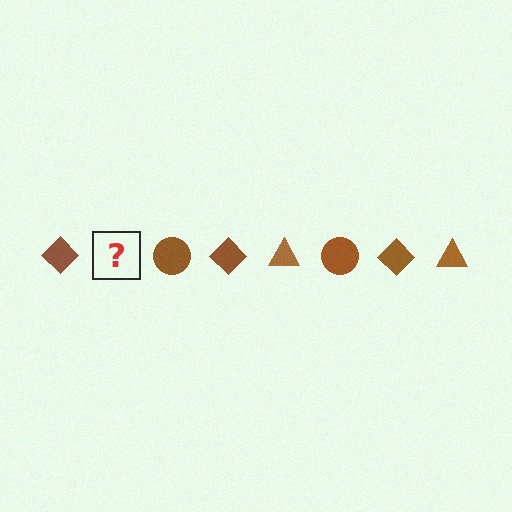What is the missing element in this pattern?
The missing element is a brown triangle.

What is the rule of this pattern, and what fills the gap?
The rule is that the pattern cycles through diamond, triangle, circle shapes in brown. The gap should be filled with a brown triangle.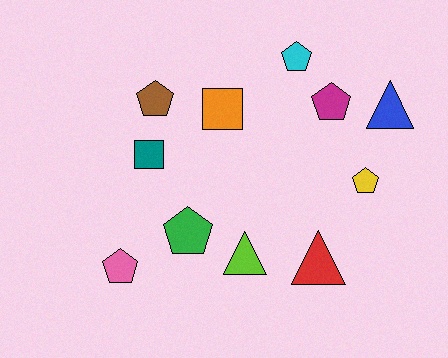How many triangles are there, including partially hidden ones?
There are 3 triangles.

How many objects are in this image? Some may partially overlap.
There are 11 objects.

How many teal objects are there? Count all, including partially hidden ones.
There is 1 teal object.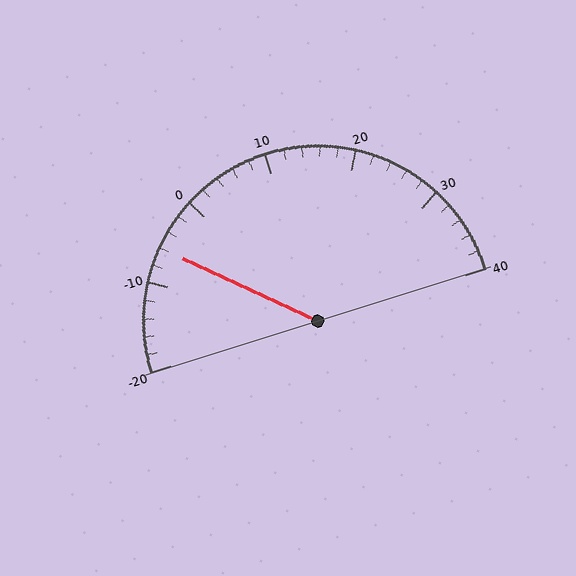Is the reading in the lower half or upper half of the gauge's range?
The reading is in the lower half of the range (-20 to 40).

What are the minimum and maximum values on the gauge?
The gauge ranges from -20 to 40.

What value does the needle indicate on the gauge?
The needle indicates approximately -6.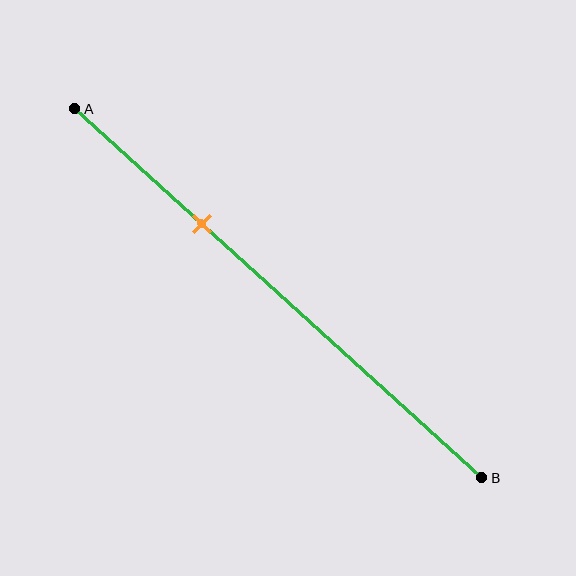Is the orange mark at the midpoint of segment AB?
No, the mark is at about 30% from A, not at the 50% midpoint.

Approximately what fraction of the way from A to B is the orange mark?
The orange mark is approximately 30% of the way from A to B.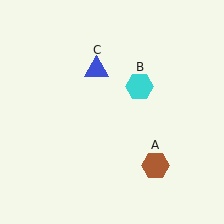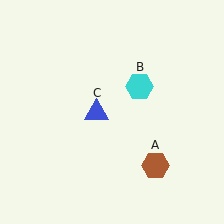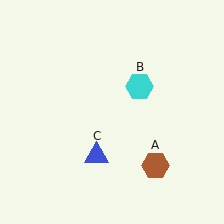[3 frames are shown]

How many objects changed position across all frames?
1 object changed position: blue triangle (object C).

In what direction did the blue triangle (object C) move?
The blue triangle (object C) moved down.